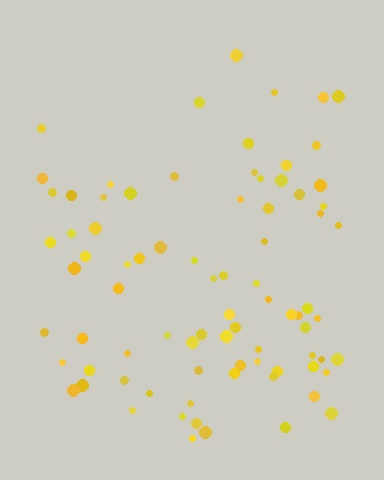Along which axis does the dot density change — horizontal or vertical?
Vertical.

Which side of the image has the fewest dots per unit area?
The top.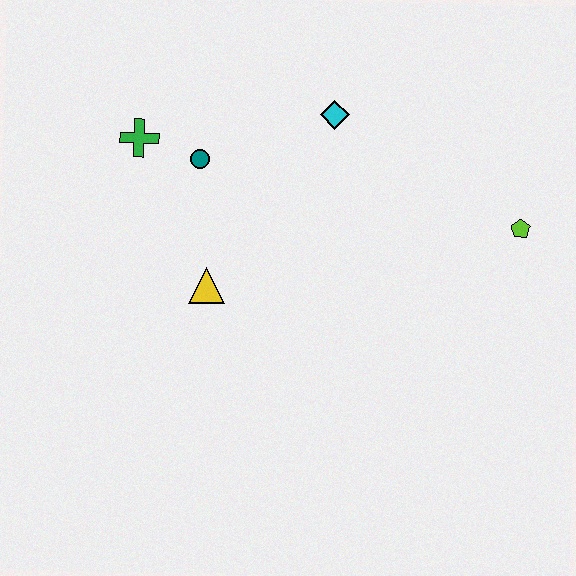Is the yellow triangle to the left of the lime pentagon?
Yes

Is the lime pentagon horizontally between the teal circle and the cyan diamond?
No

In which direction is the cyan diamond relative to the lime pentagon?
The cyan diamond is to the left of the lime pentagon.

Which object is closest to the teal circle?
The green cross is closest to the teal circle.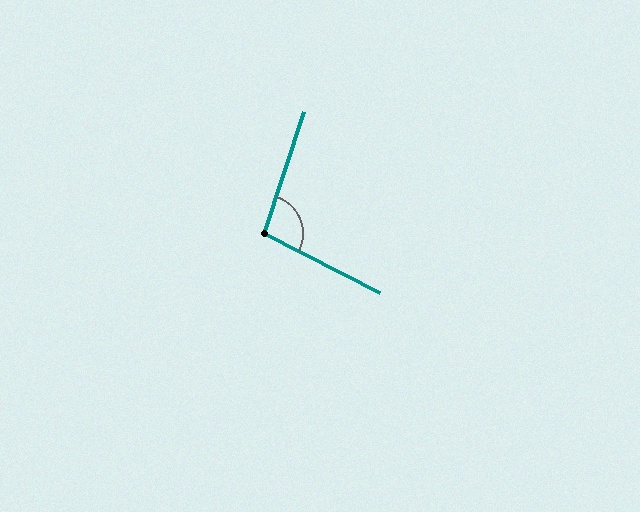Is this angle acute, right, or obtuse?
It is obtuse.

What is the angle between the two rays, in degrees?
Approximately 99 degrees.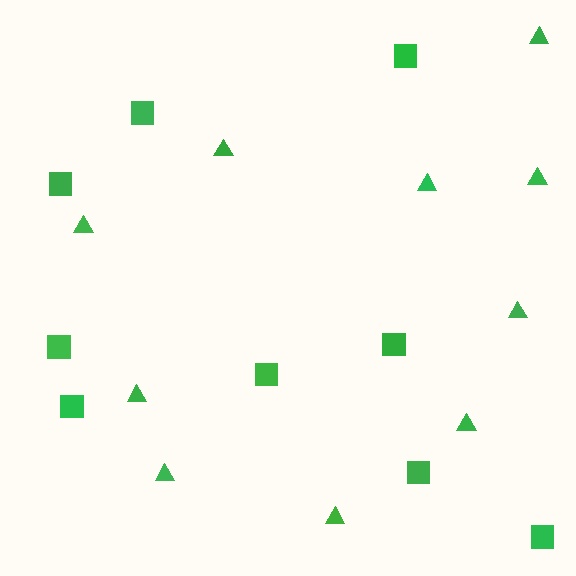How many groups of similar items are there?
There are 2 groups: one group of triangles (10) and one group of squares (9).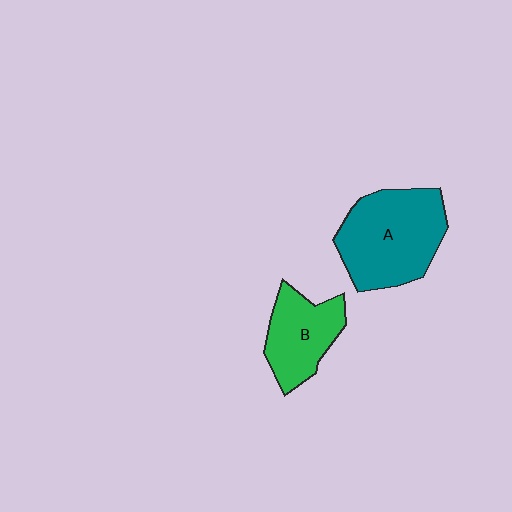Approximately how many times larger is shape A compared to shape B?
Approximately 1.6 times.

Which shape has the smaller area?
Shape B (green).